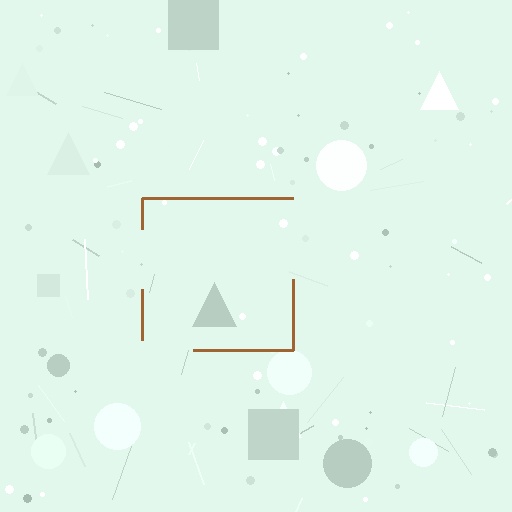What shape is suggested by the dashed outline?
The dashed outline suggests a square.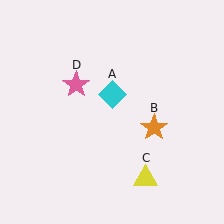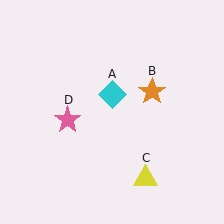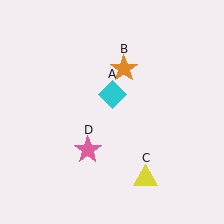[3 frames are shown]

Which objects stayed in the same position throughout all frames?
Cyan diamond (object A) and yellow triangle (object C) remained stationary.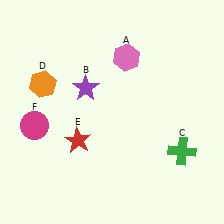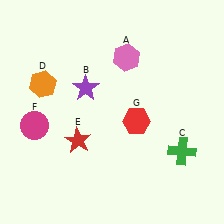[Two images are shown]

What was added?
A red hexagon (G) was added in Image 2.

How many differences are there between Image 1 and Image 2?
There is 1 difference between the two images.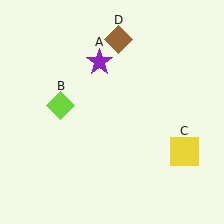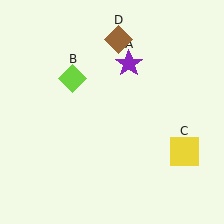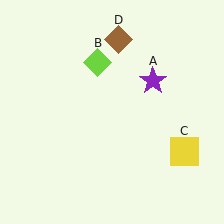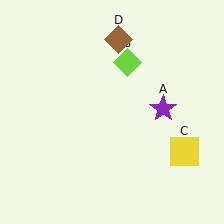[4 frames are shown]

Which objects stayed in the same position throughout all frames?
Yellow square (object C) and brown diamond (object D) remained stationary.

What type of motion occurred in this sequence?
The purple star (object A), lime diamond (object B) rotated clockwise around the center of the scene.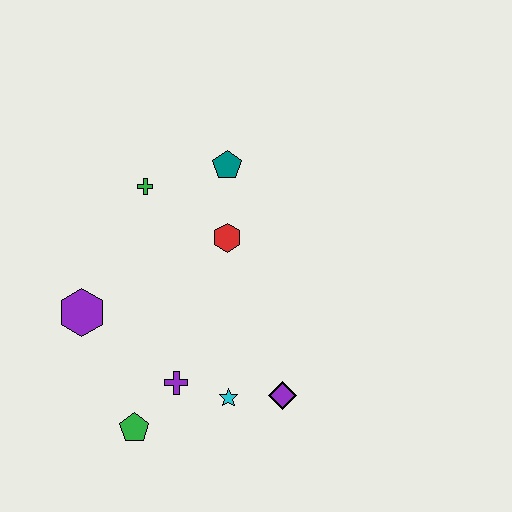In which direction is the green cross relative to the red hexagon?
The green cross is to the left of the red hexagon.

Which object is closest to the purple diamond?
The cyan star is closest to the purple diamond.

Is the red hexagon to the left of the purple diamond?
Yes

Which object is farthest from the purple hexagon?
The purple diamond is farthest from the purple hexagon.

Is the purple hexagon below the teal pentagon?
Yes